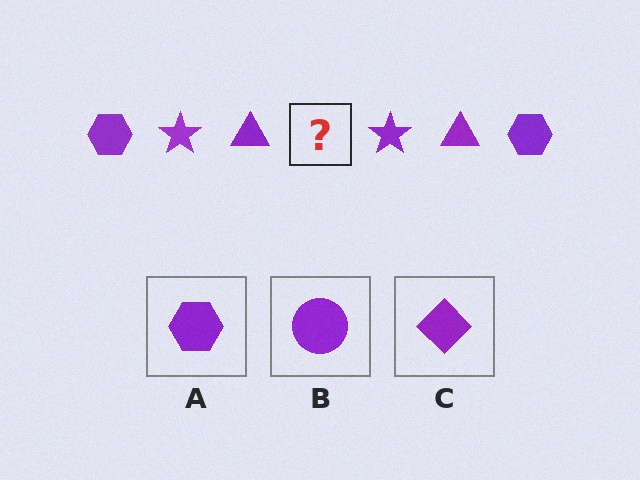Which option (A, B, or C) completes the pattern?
A.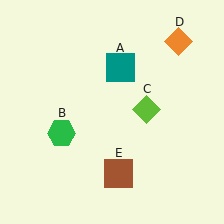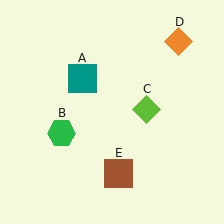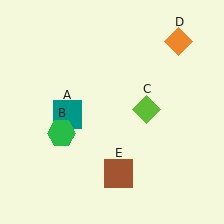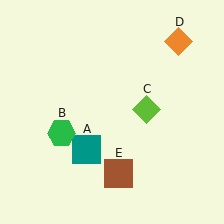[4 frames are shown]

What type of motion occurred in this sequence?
The teal square (object A) rotated counterclockwise around the center of the scene.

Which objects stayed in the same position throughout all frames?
Green hexagon (object B) and lime diamond (object C) and orange diamond (object D) and brown square (object E) remained stationary.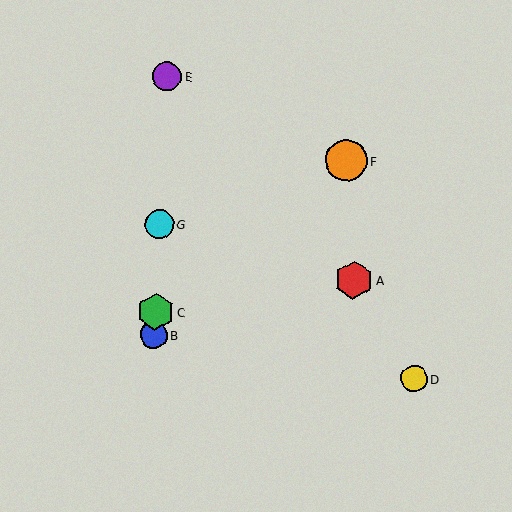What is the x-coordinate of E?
Object E is at x≈167.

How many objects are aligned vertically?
4 objects (B, C, E, G) are aligned vertically.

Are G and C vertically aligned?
Yes, both are at x≈160.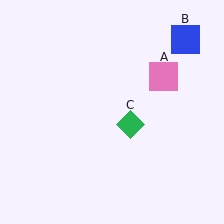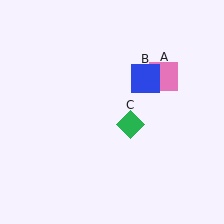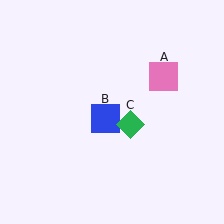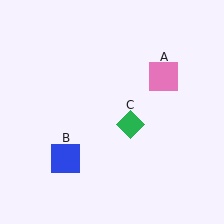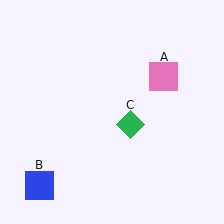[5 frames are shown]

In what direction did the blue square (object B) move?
The blue square (object B) moved down and to the left.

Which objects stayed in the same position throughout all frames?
Pink square (object A) and green diamond (object C) remained stationary.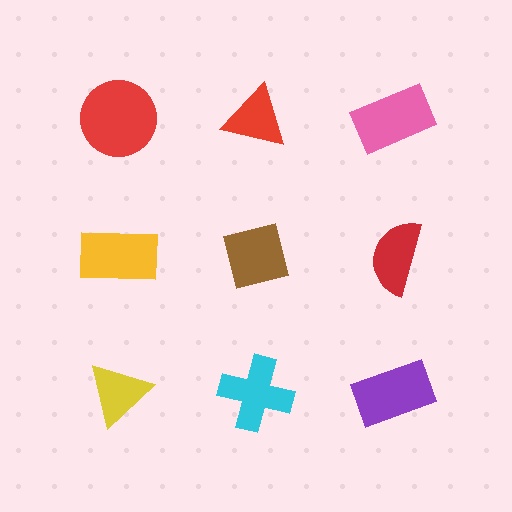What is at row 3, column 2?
A cyan cross.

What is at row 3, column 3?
A purple rectangle.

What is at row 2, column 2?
A brown square.